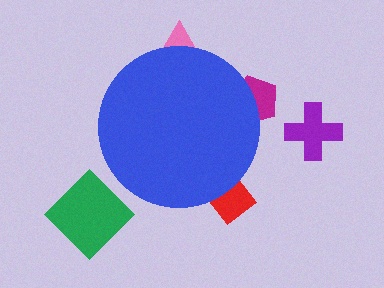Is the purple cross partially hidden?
No, the purple cross is fully visible.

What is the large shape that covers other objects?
A blue circle.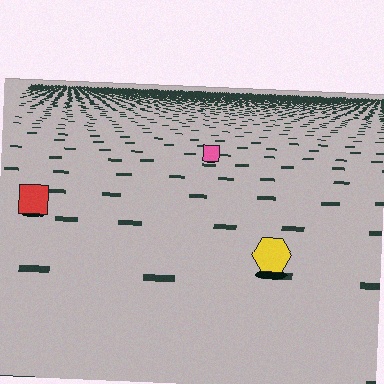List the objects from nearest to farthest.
From nearest to farthest: the yellow hexagon, the red square, the pink square.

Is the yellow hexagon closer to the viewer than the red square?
Yes. The yellow hexagon is closer — you can tell from the texture gradient: the ground texture is coarser near it.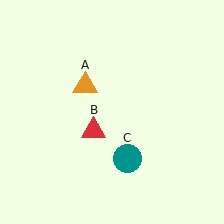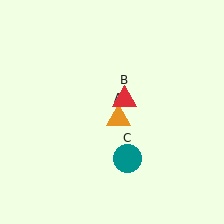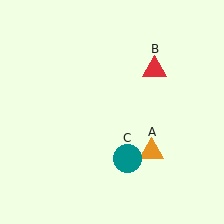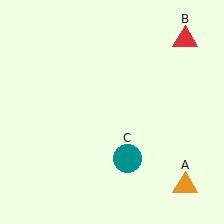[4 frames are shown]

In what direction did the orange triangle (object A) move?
The orange triangle (object A) moved down and to the right.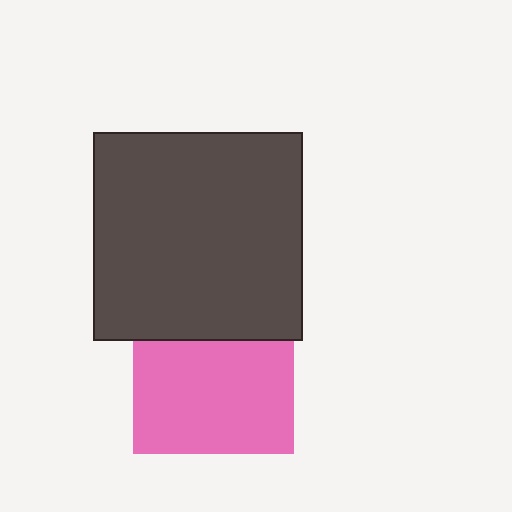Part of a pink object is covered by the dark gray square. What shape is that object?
It is a square.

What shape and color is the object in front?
The object in front is a dark gray square.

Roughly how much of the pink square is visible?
Most of it is visible (roughly 70%).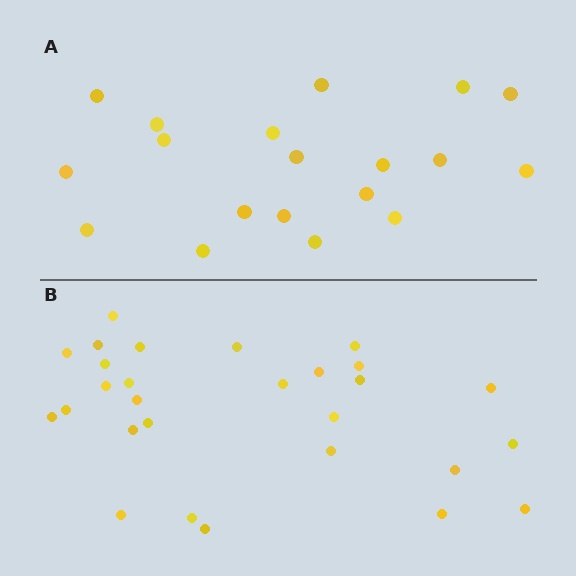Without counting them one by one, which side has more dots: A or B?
Region B (the bottom region) has more dots.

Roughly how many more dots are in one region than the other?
Region B has roughly 8 or so more dots than region A.